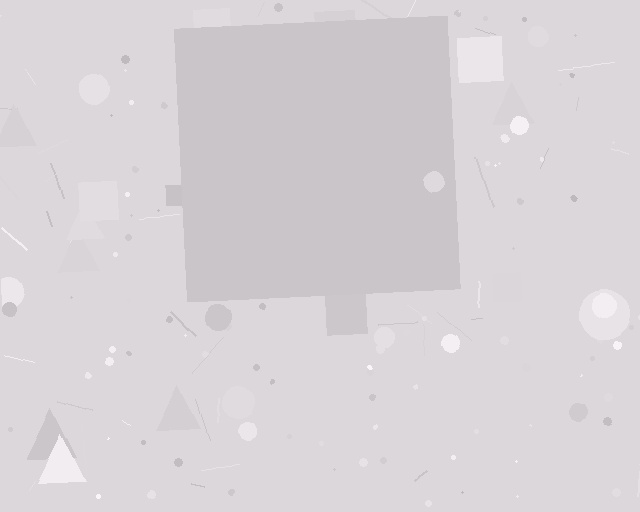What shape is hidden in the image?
A square is hidden in the image.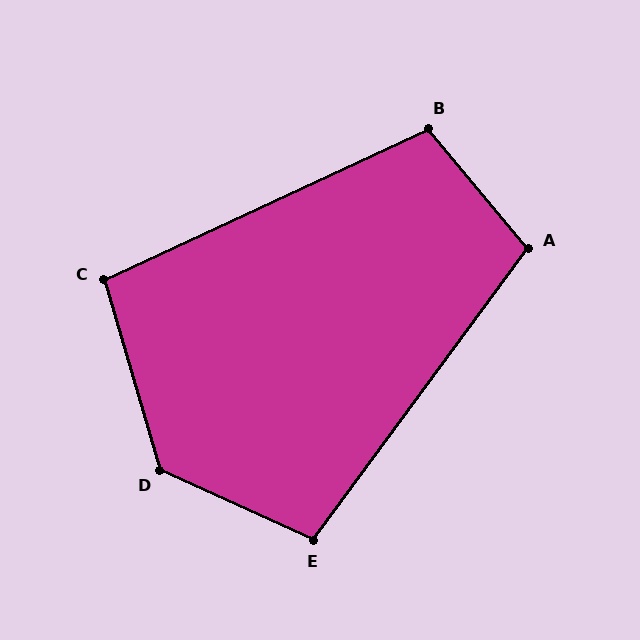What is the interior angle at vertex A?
Approximately 104 degrees (obtuse).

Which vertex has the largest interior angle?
D, at approximately 131 degrees.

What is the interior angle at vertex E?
Approximately 102 degrees (obtuse).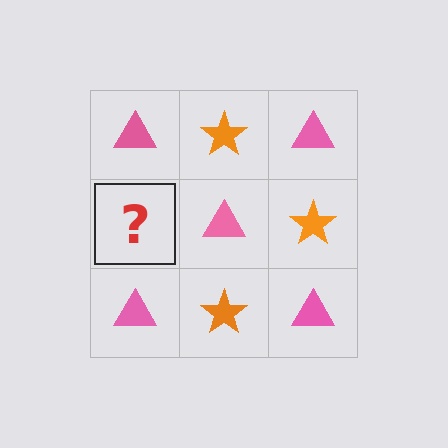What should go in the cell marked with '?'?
The missing cell should contain an orange star.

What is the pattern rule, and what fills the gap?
The rule is that it alternates pink triangle and orange star in a checkerboard pattern. The gap should be filled with an orange star.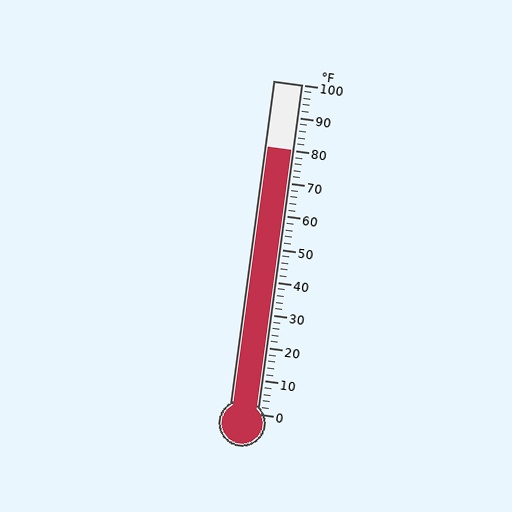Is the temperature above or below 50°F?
The temperature is above 50°F.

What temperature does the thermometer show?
The thermometer shows approximately 80°F.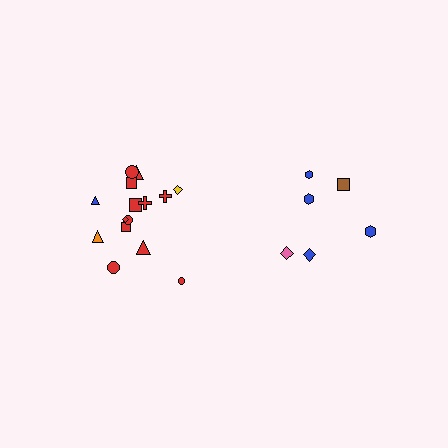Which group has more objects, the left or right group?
The left group.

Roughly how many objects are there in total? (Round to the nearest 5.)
Roughly 20 objects in total.